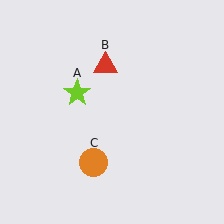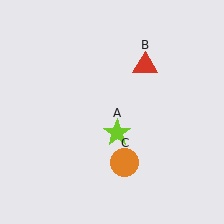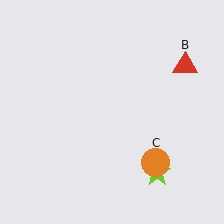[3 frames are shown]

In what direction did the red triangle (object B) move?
The red triangle (object B) moved right.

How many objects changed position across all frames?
3 objects changed position: lime star (object A), red triangle (object B), orange circle (object C).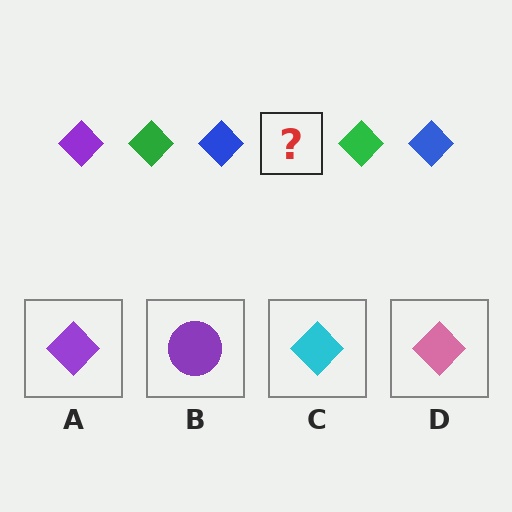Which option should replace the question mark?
Option A.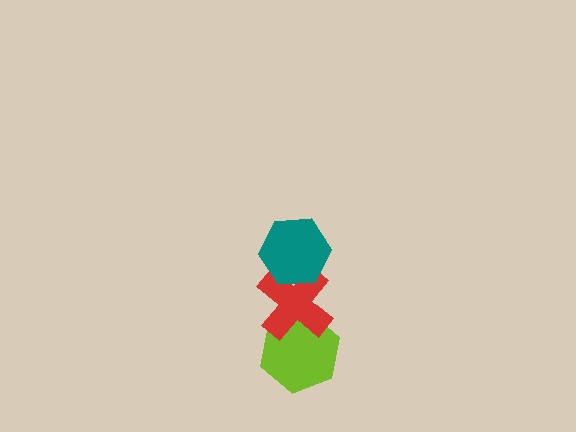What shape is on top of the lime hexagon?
The red cross is on top of the lime hexagon.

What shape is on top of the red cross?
The teal hexagon is on top of the red cross.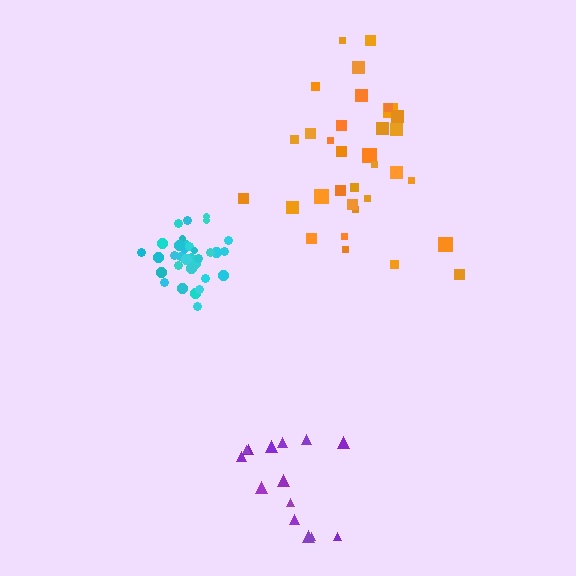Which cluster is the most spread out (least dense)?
Purple.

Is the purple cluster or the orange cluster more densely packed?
Orange.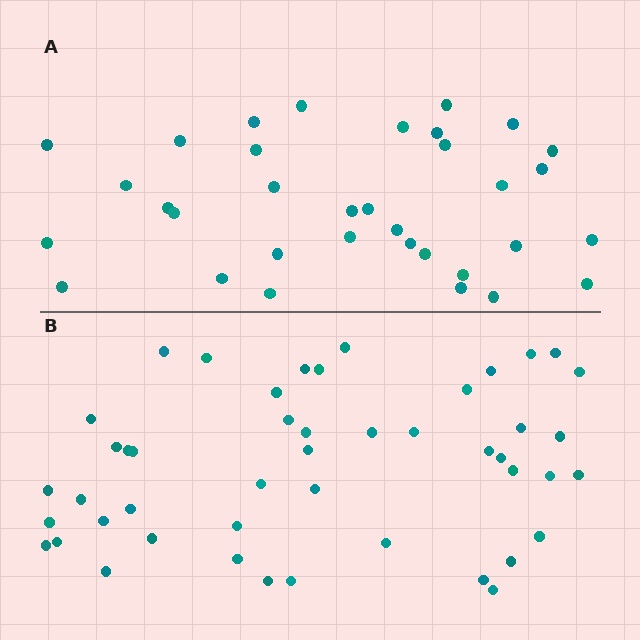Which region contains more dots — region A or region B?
Region B (the bottom region) has more dots.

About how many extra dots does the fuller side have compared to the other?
Region B has approximately 15 more dots than region A.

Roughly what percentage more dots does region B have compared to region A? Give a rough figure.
About 40% more.